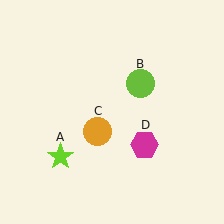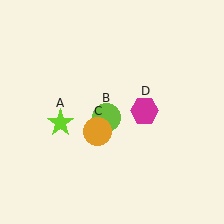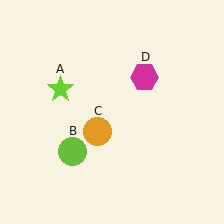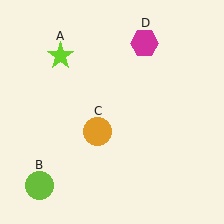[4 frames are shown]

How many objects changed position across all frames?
3 objects changed position: lime star (object A), lime circle (object B), magenta hexagon (object D).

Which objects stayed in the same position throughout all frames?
Orange circle (object C) remained stationary.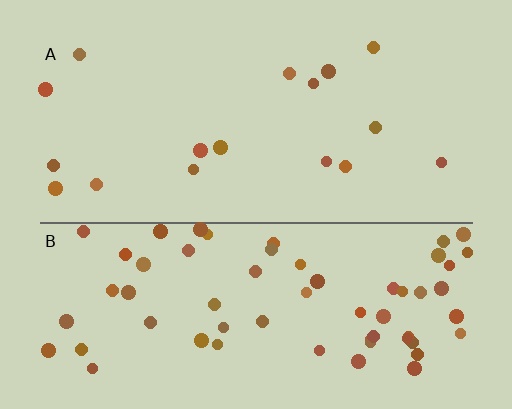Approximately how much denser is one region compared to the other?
Approximately 3.8× — region B over region A.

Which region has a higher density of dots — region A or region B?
B (the bottom).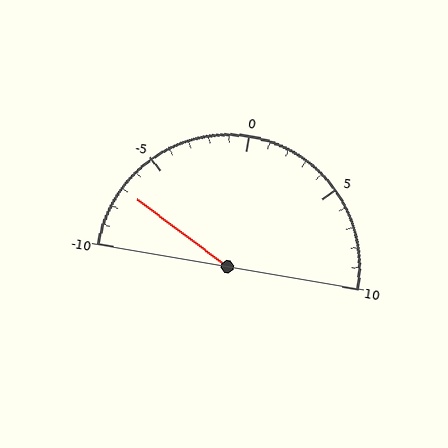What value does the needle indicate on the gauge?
The needle indicates approximately -7.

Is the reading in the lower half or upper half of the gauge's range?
The reading is in the lower half of the range (-10 to 10).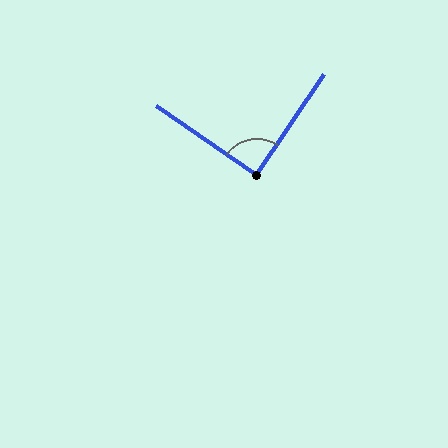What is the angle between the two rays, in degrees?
Approximately 89 degrees.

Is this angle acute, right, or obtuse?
It is approximately a right angle.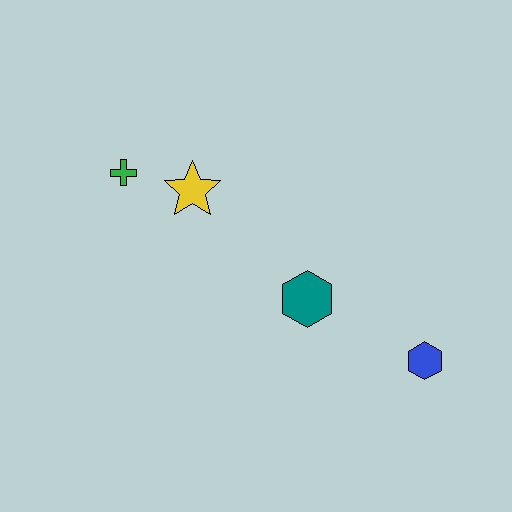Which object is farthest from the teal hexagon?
The green cross is farthest from the teal hexagon.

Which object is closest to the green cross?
The yellow star is closest to the green cross.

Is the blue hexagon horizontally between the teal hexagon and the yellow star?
No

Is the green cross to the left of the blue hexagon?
Yes